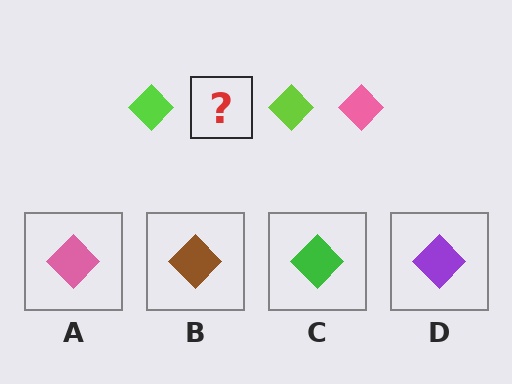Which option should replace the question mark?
Option A.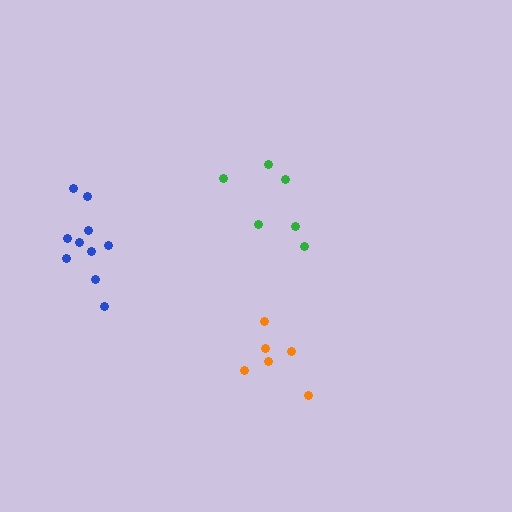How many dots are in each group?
Group 1: 10 dots, Group 2: 6 dots, Group 3: 6 dots (22 total).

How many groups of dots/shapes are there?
There are 3 groups.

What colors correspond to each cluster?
The clusters are colored: blue, green, orange.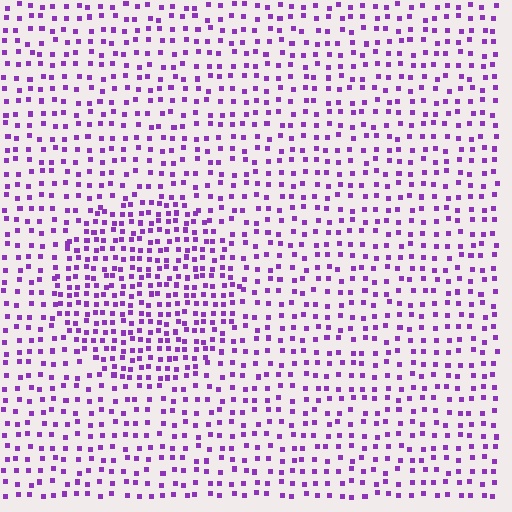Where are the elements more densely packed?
The elements are more densely packed inside the circle boundary.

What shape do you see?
I see a circle.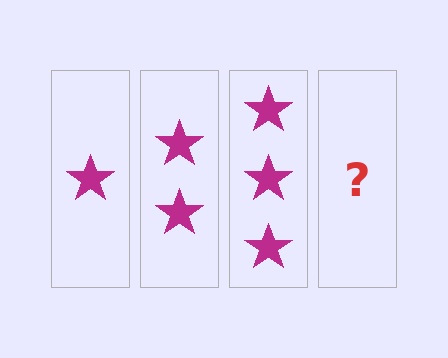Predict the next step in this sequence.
The next step is 4 stars.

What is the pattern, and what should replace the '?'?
The pattern is that each step adds one more star. The '?' should be 4 stars.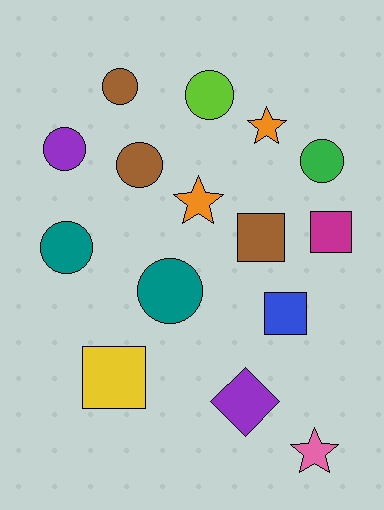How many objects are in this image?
There are 15 objects.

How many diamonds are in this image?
There is 1 diamond.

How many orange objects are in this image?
There are 2 orange objects.